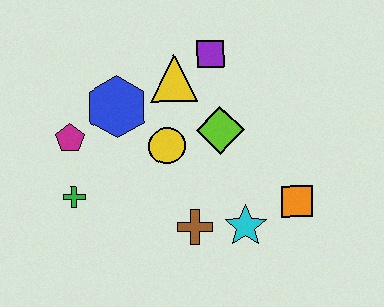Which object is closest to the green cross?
The magenta pentagon is closest to the green cross.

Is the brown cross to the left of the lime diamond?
Yes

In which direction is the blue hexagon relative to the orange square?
The blue hexagon is to the left of the orange square.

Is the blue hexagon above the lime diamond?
Yes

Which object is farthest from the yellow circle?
The orange square is farthest from the yellow circle.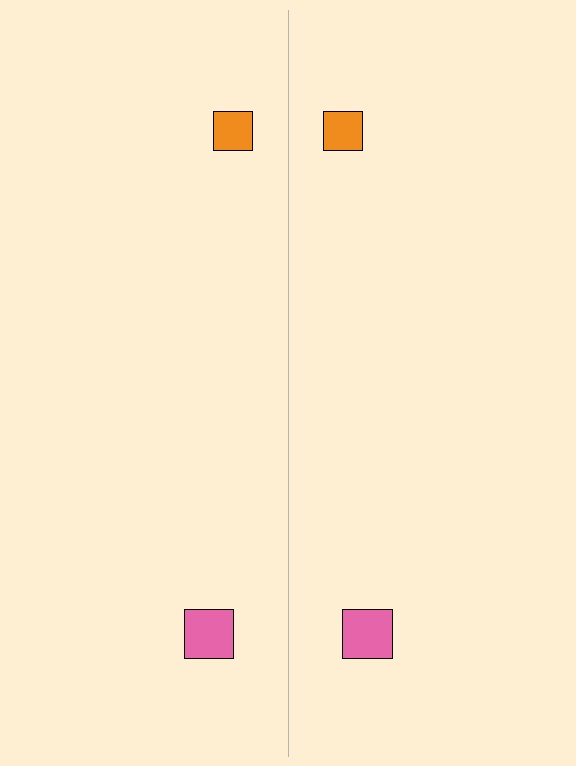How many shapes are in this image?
There are 4 shapes in this image.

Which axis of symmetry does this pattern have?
The pattern has a vertical axis of symmetry running through the center of the image.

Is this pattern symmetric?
Yes, this pattern has bilateral (reflection) symmetry.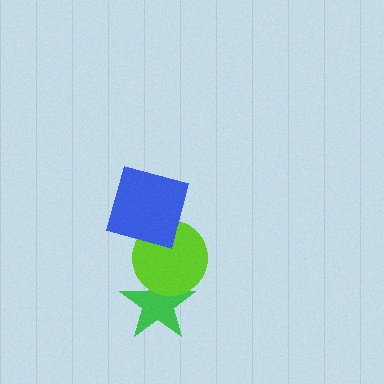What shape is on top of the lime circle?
The blue square is on top of the lime circle.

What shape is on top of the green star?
The lime circle is on top of the green star.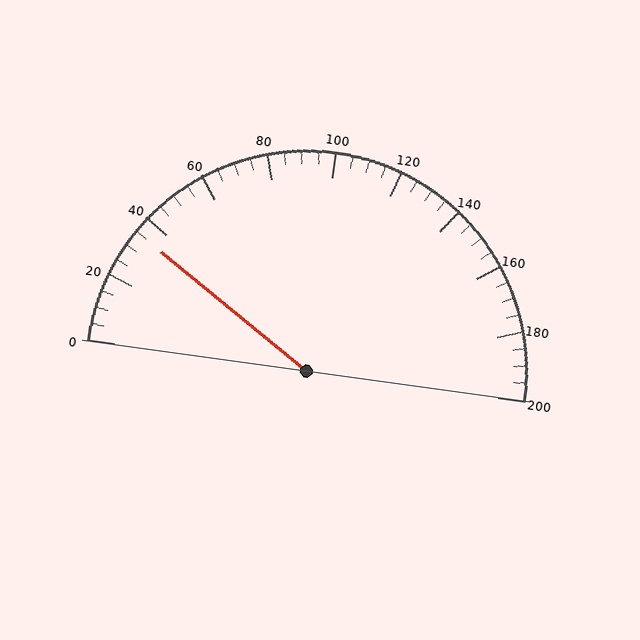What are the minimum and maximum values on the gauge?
The gauge ranges from 0 to 200.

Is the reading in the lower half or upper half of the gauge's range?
The reading is in the lower half of the range (0 to 200).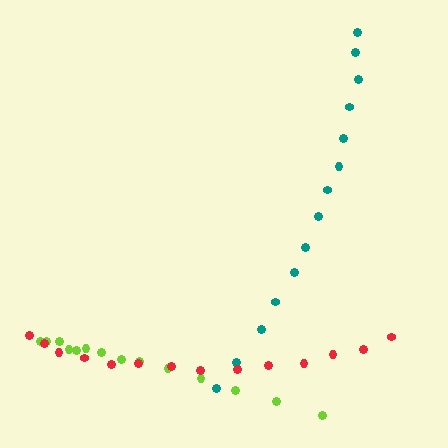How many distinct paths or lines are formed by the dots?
There are 3 distinct paths.